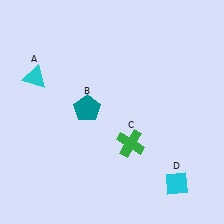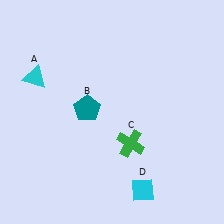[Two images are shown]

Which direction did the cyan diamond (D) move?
The cyan diamond (D) moved left.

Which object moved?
The cyan diamond (D) moved left.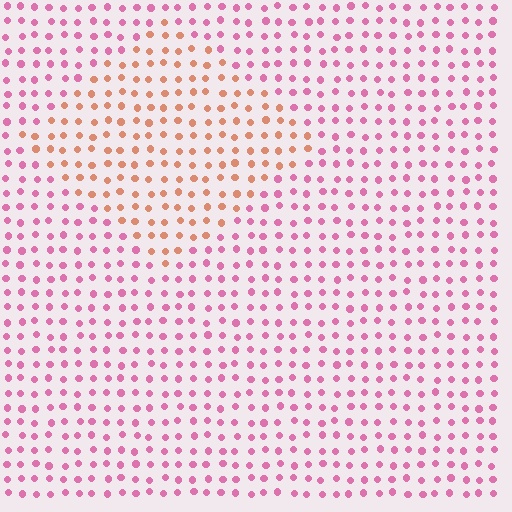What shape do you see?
I see a diamond.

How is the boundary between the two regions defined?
The boundary is defined purely by a slight shift in hue (about 48 degrees). Spacing, size, and orientation are identical on both sides.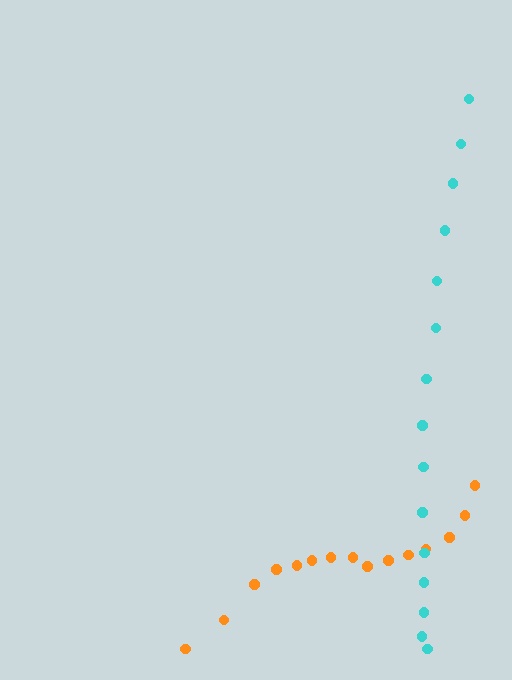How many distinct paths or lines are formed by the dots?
There are 2 distinct paths.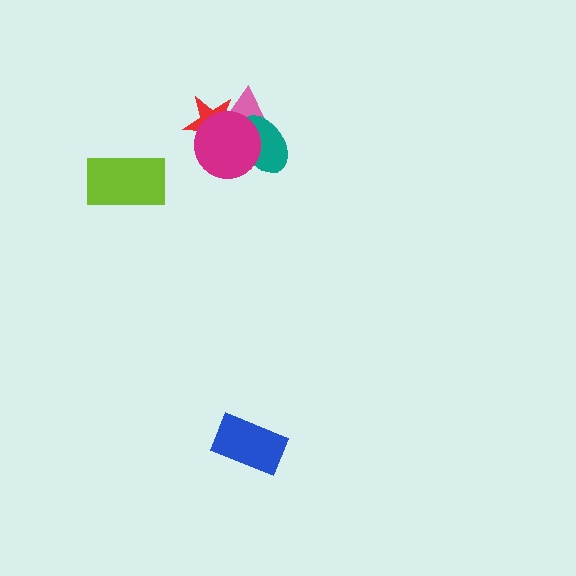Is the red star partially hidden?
Yes, it is partially covered by another shape.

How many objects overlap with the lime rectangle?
0 objects overlap with the lime rectangle.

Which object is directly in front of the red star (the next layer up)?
The pink triangle is directly in front of the red star.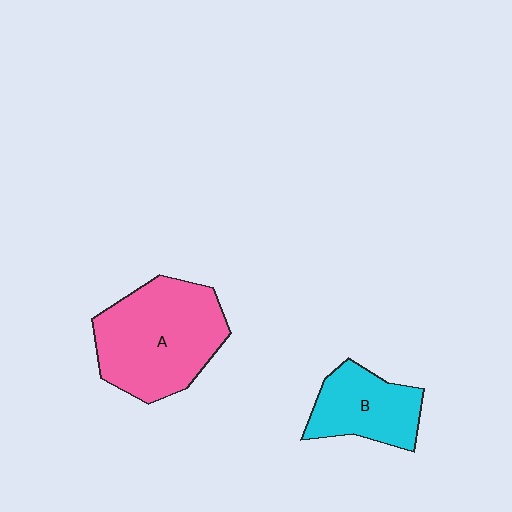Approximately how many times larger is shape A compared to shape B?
Approximately 1.7 times.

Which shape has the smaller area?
Shape B (cyan).